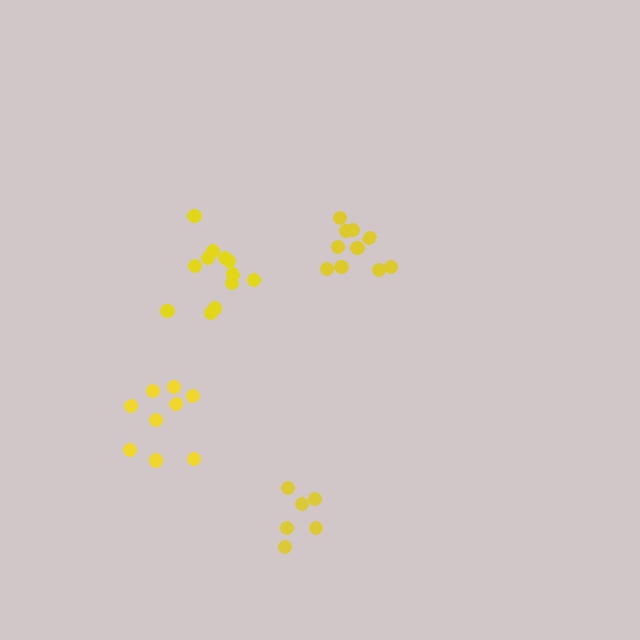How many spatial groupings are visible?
There are 4 spatial groupings.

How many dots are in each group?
Group 1: 12 dots, Group 2: 9 dots, Group 3: 10 dots, Group 4: 6 dots (37 total).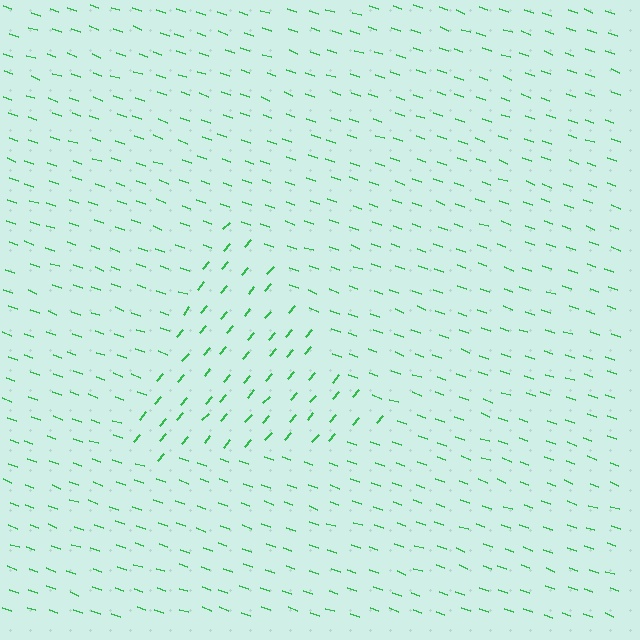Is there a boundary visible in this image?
Yes, there is a texture boundary formed by a change in line orientation.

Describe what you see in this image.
The image is filled with small green line segments. A triangle region in the image has lines oriented differently from the surrounding lines, creating a visible texture boundary.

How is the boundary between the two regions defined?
The boundary is defined purely by a change in line orientation (approximately 69 degrees difference). All lines are the same color and thickness.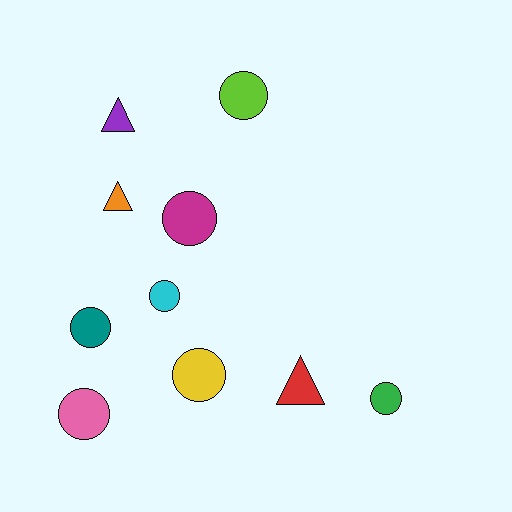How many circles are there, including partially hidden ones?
There are 7 circles.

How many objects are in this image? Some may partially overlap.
There are 10 objects.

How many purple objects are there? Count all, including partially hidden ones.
There is 1 purple object.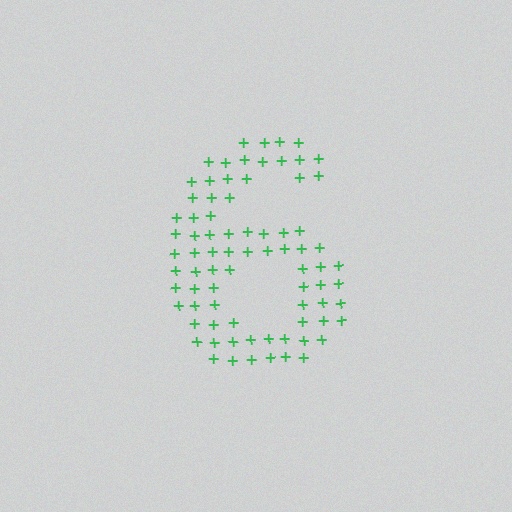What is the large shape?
The large shape is the digit 6.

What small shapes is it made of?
It is made of small plus signs.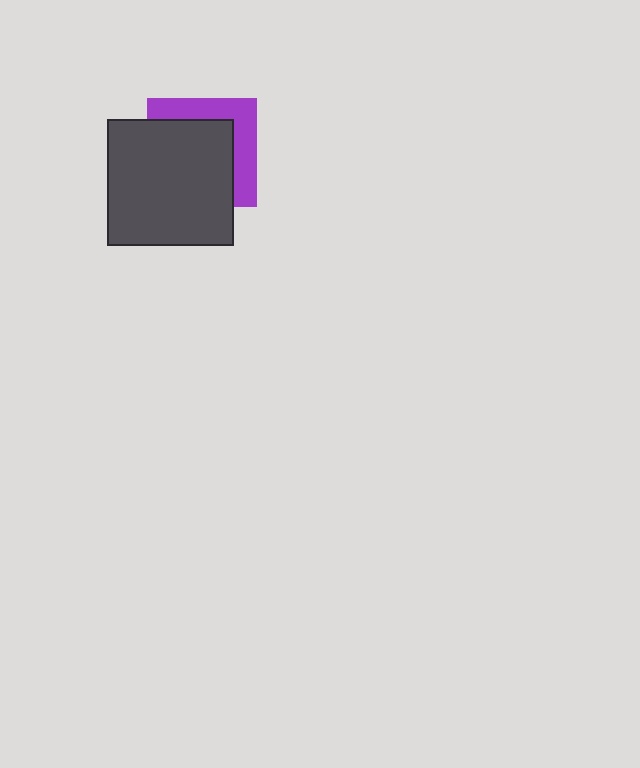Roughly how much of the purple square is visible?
A small part of it is visible (roughly 37%).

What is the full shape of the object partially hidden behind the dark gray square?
The partially hidden object is a purple square.